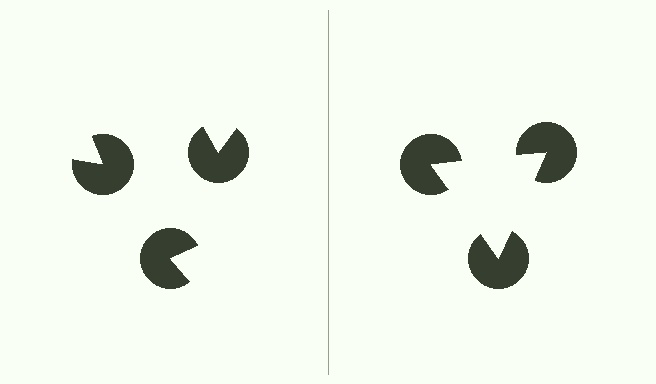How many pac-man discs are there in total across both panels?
6 — 3 on each side.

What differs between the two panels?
The pac-man discs are positioned identically on both sides; only the wedge orientations differ. On the right they align to a triangle; on the left they are misaligned.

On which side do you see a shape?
An illusory triangle appears on the right side. On the left side the wedge cuts are rotated, so no coherent shape forms.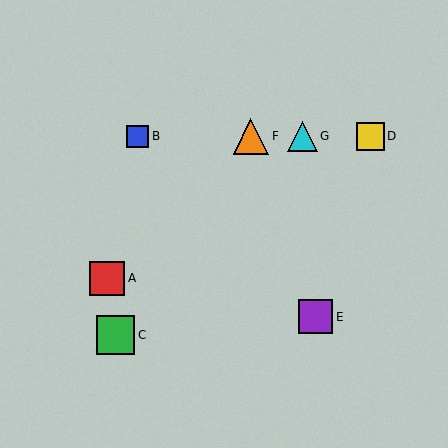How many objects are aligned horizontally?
4 objects (B, D, F, G) are aligned horizontally.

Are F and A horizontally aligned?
No, F is at y≈136 and A is at y≈278.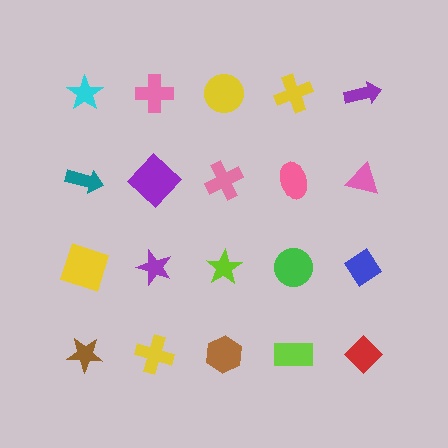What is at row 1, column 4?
A yellow cross.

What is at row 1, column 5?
A purple arrow.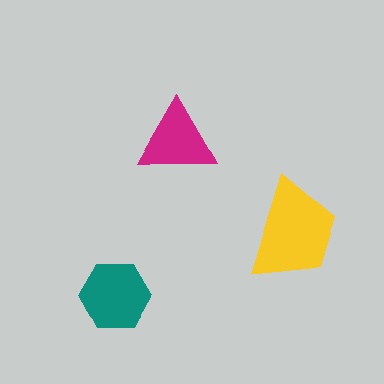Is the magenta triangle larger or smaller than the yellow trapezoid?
Smaller.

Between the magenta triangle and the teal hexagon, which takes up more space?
The teal hexagon.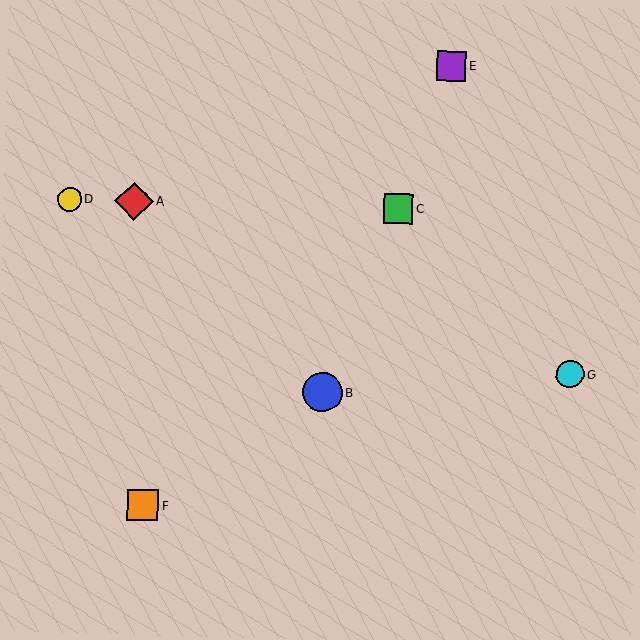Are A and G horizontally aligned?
No, A is at y≈201 and G is at y≈374.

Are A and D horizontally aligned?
Yes, both are at y≈201.